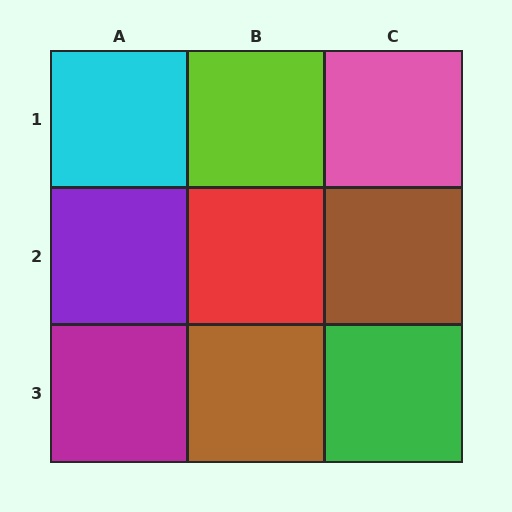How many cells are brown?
2 cells are brown.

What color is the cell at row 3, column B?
Brown.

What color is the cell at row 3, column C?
Green.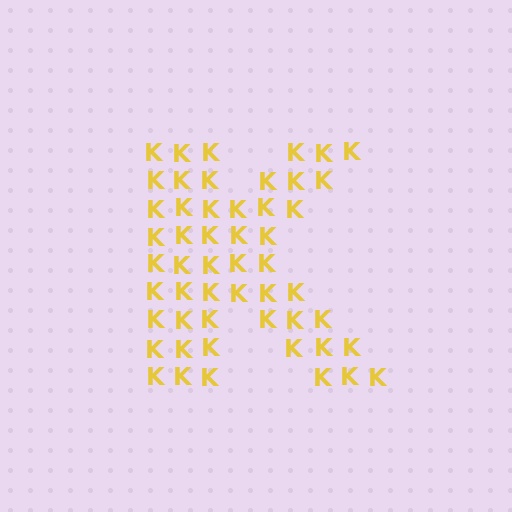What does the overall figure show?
The overall figure shows the letter K.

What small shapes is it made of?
It is made of small letter K's.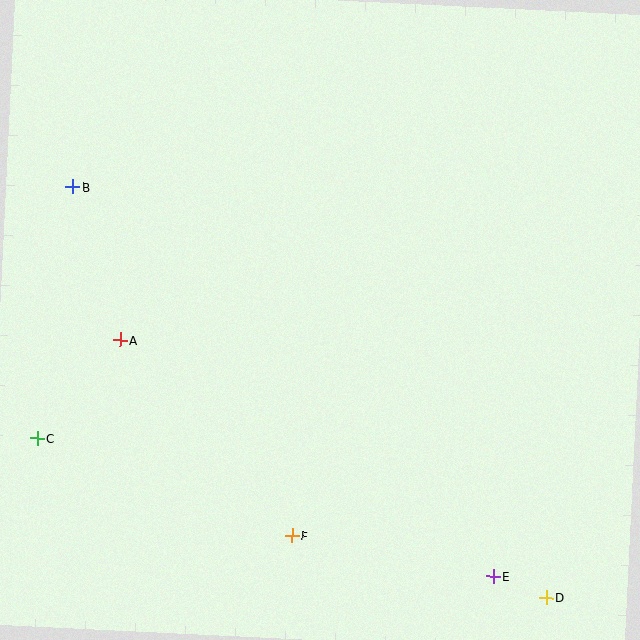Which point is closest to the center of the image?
Point A at (120, 340) is closest to the center.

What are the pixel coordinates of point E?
Point E is at (493, 576).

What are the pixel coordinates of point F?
Point F is at (292, 536).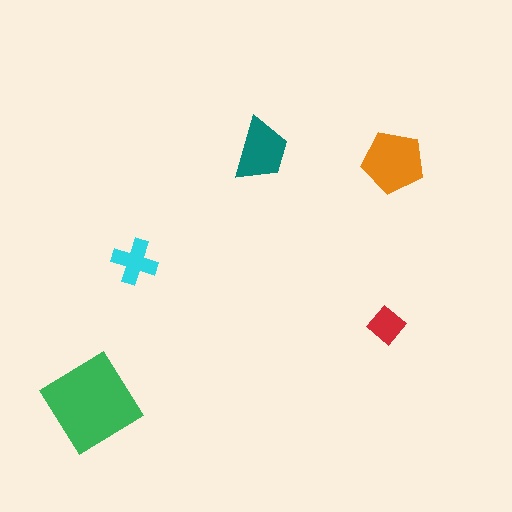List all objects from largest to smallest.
The green diamond, the orange pentagon, the teal trapezoid, the cyan cross, the red diamond.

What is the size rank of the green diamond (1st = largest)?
1st.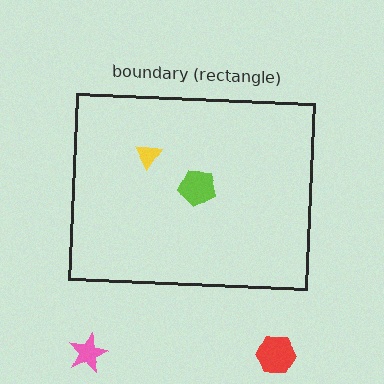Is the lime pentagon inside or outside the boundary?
Inside.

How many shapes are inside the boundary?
2 inside, 2 outside.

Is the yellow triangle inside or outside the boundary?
Inside.